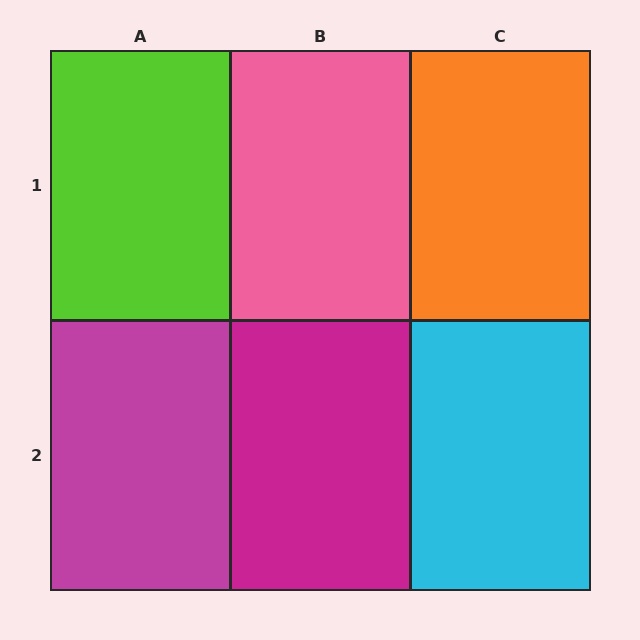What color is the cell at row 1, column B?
Pink.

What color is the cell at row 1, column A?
Lime.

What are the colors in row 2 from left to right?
Magenta, magenta, cyan.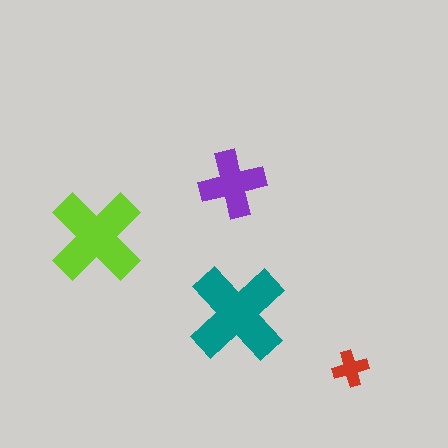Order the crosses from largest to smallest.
the teal one, the lime one, the purple one, the red one.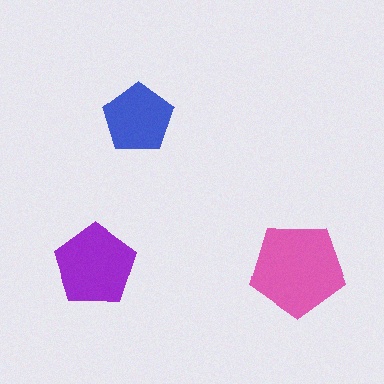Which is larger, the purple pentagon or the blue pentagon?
The purple one.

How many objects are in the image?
There are 3 objects in the image.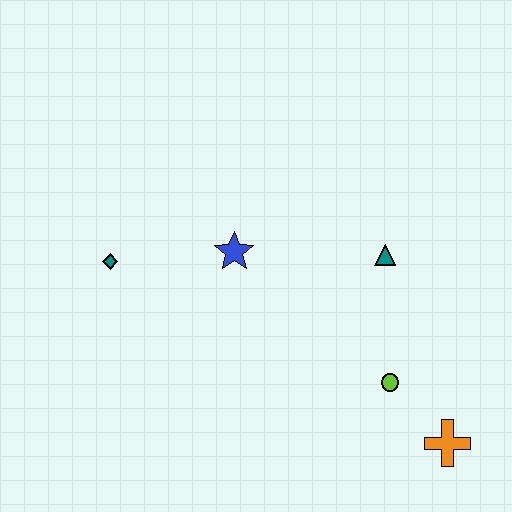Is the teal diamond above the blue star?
No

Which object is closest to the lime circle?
The orange cross is closest to the lime circle.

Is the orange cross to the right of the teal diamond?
Yes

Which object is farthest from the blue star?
The orange cross is farthest from the blue star.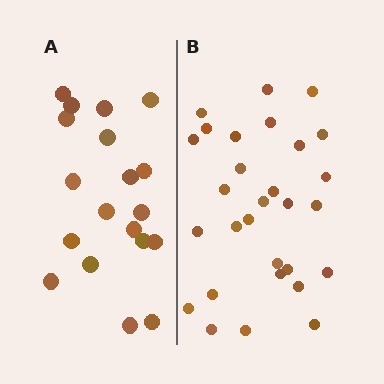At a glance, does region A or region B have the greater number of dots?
Region B (the right region) has more dots.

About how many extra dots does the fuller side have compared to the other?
Region B has roughly 10 or so more dots than region A.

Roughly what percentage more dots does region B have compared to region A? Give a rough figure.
About 55% more.